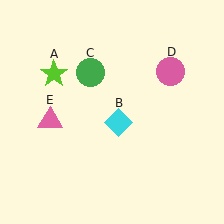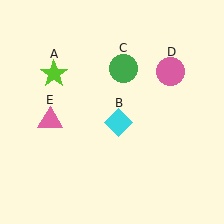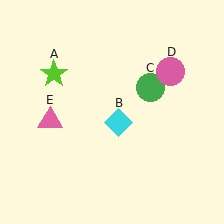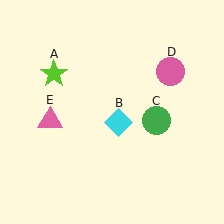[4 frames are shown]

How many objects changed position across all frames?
1 object changed position: green circle (object C).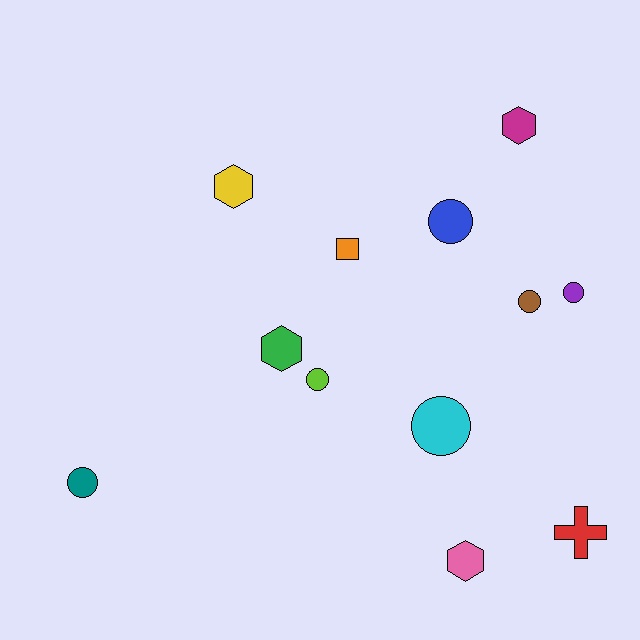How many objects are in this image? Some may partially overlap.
There are 12 objects.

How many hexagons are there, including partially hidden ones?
There are 4 hexagons.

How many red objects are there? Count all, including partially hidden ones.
There is 1 red object.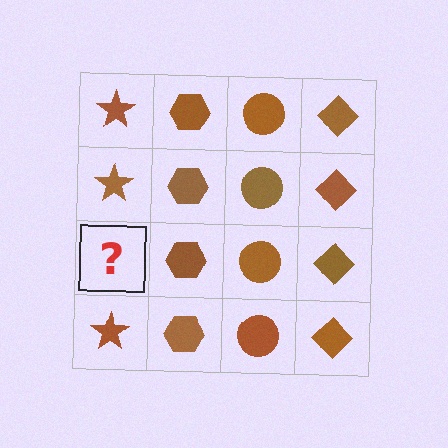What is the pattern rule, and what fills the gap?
The rule is that each column has a consistent shape. The gap should be filled with a brown star.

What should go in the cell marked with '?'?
The missing cell should contain a brown star.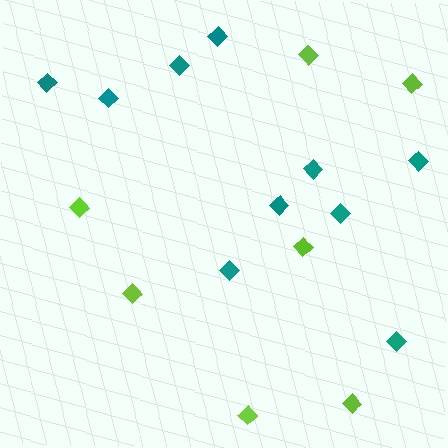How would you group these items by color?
There are 2 groups: one group of teal diamonds (10) and one group of lime diamonds (7).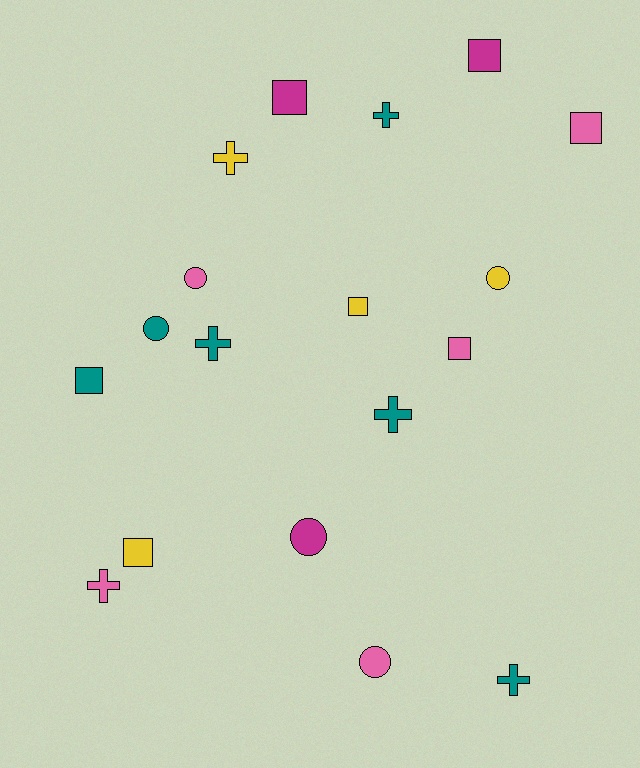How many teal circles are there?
There is 1 teal circle.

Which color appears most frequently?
Teal, with 6 objects.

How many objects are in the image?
There are 18 objects.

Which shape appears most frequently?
Square, with 7 objects.